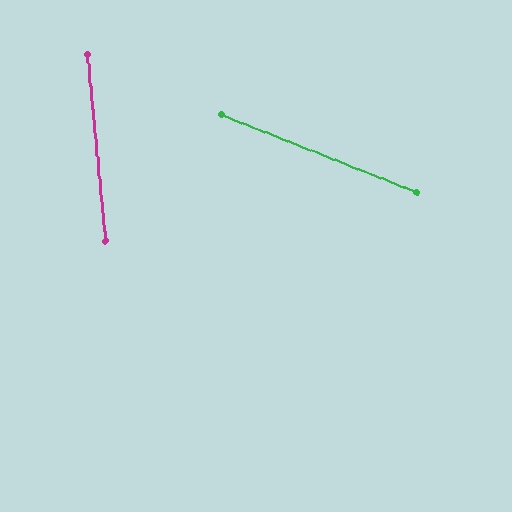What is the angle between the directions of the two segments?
Approximately 63 degrees.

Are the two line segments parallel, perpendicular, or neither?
Neither parallel nor perpendicular — they differ by about 63°.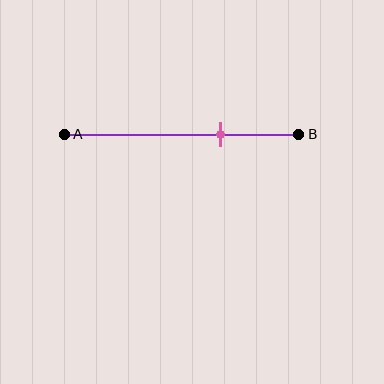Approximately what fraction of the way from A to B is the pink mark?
The pink mark is approximately 65% of the way from A to B.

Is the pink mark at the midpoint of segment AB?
No, the mark is at about 65% from A, not at the 50% midpoint.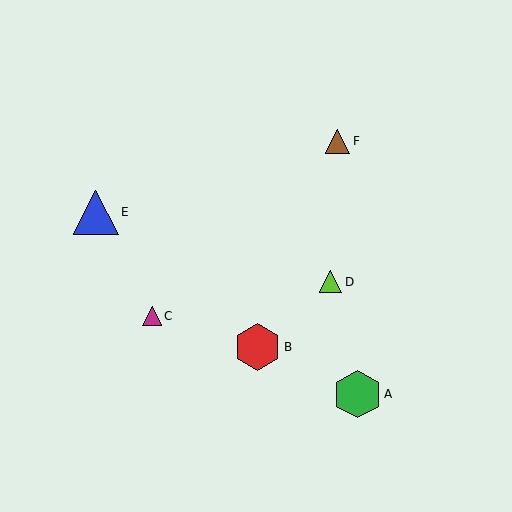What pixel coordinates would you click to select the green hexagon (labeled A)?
Click at (358, 394) to select the green hexagon A.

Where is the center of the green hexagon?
The center of the green hexagon is at (358, 394).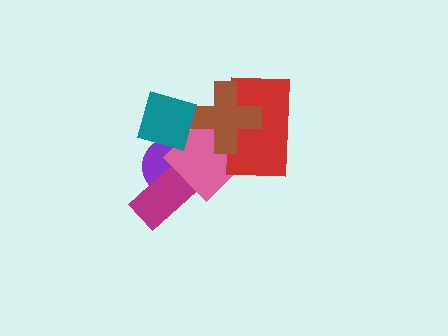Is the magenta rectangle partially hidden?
Yes, it is partially covered by another shape.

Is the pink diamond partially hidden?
Yes, it is partially covered by another shape.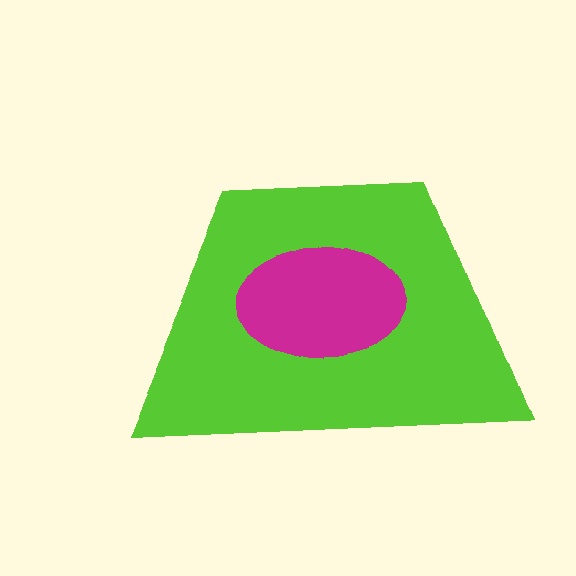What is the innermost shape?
The magenta ellipse.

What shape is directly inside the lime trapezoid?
The magenta ellipse.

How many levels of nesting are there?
2.